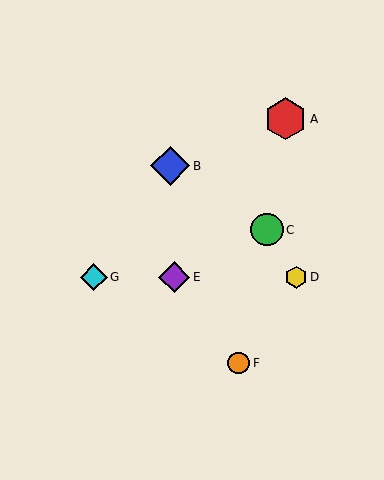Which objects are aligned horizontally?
Objects D, E, G are aligned horizontally.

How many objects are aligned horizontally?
3 objects (D, E, G) are aligned horizontally.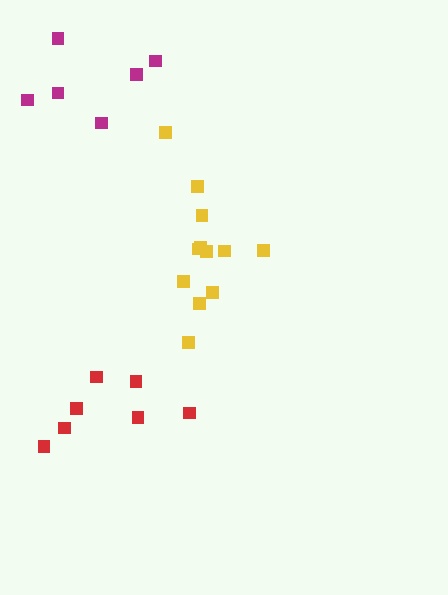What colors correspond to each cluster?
The clusters are colored: red, magenta, yellow.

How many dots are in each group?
Group 1: 7 dots, Group 2: 6 dots, Group 3: 12 dots (25 total).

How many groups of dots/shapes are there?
There are 3 groups.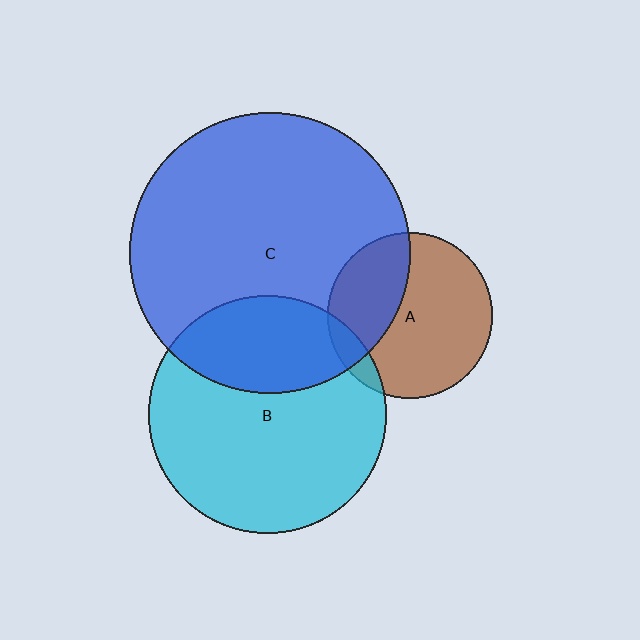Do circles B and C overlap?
Yes.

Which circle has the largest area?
Circle C (blue).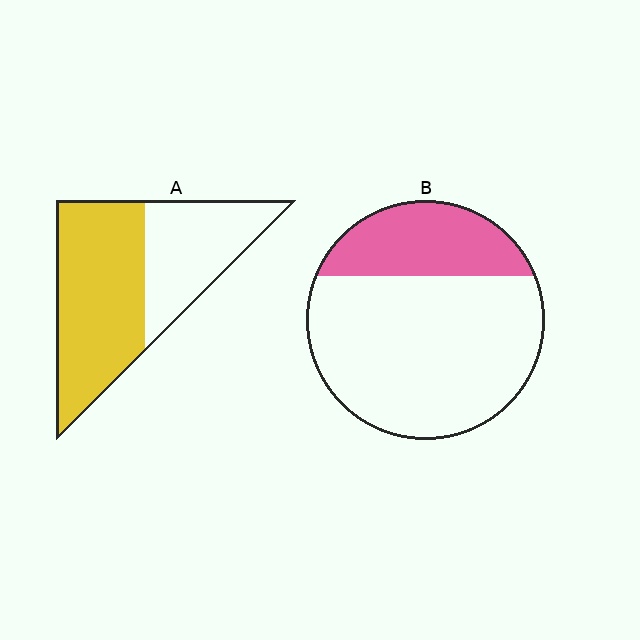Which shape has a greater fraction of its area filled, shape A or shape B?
Shape A.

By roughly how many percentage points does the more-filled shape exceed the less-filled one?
By roughly 35 percentage points (A over B).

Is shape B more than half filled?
No.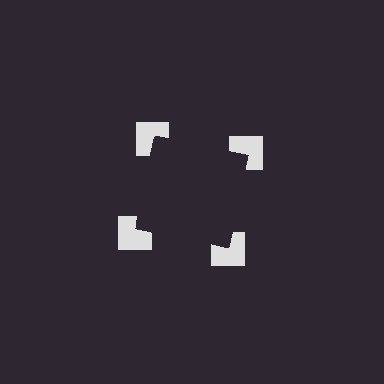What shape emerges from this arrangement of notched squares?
An illusory square — its edges are inferred from the aligned wedge cuts in the notched squares, not physically drawn.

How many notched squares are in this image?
There are 4 — one at each vertex of the illusory square.